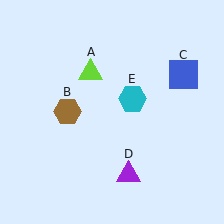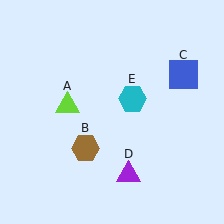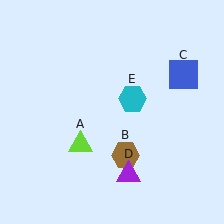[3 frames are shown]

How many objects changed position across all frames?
2 objects changed position: lime triangle (object A), brown hexagon (object B).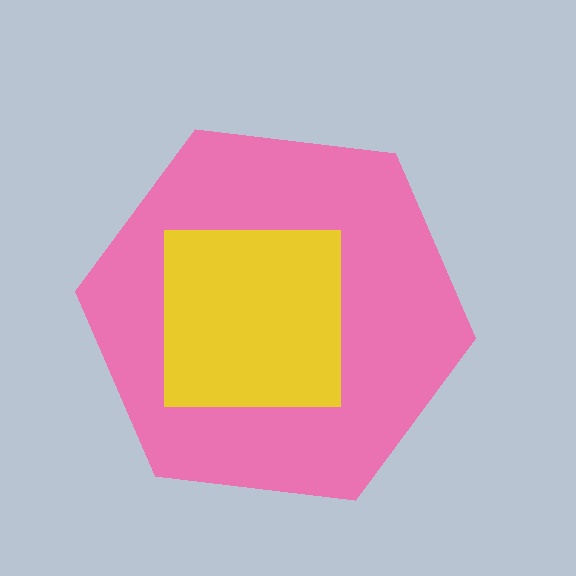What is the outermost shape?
The pink hexagon.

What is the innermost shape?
The yellow square.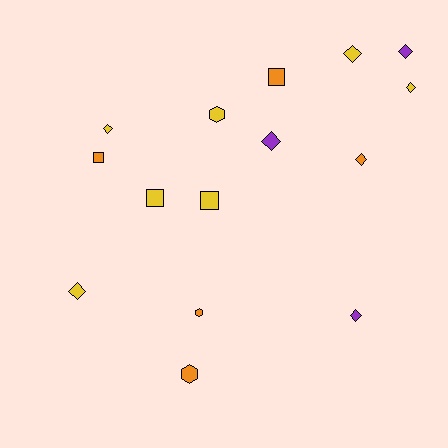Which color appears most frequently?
Yellow, with 7 objects.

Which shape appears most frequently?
Diamond, with 8 objects.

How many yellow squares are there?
There are 2 yellow squares.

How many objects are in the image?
There are 15 objects.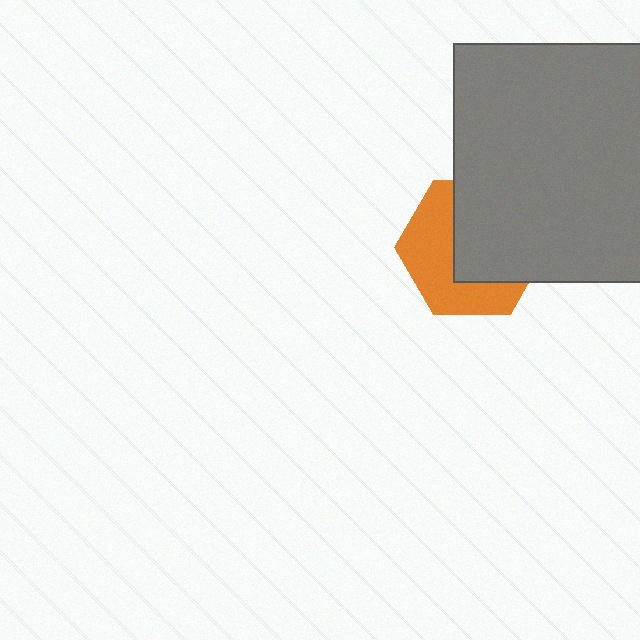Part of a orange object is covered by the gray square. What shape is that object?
It is a hexagon.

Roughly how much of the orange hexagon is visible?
About half of it is visible (roughly 48%).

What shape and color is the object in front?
The object in front is a gray square.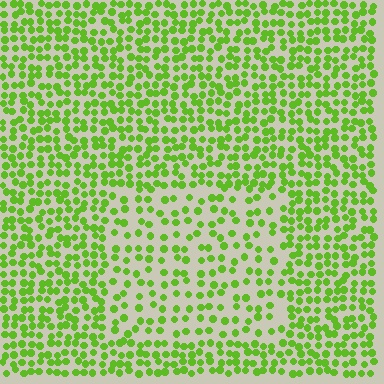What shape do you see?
I see a rectangle.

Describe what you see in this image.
The image contains small lime elements arranged at two different densities. A rectangle-shaped region is visible where the elements are less densely packed than the surrounding area.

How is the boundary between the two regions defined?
The boundary is defined by a change in element density (approximately 1.8x ratio). All elements are the same color, size, and shape.